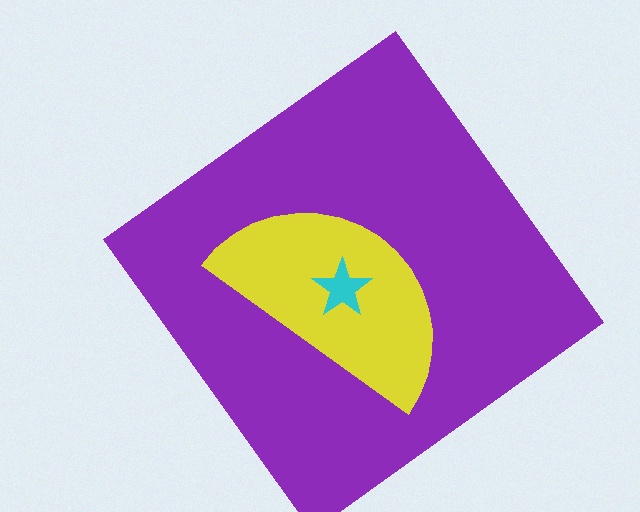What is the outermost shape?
The purple diamond.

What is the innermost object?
The cyan star.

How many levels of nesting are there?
3.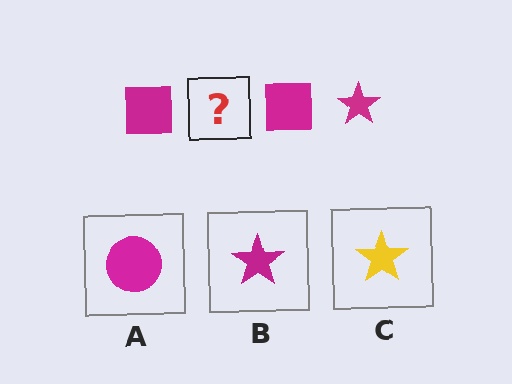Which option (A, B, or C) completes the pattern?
B.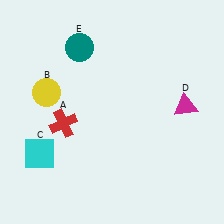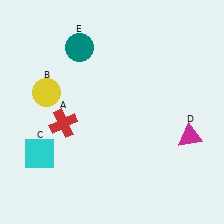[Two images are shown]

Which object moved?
The magenta triangle (D) moved down.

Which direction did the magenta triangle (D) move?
The magenta triangle (D) moved down.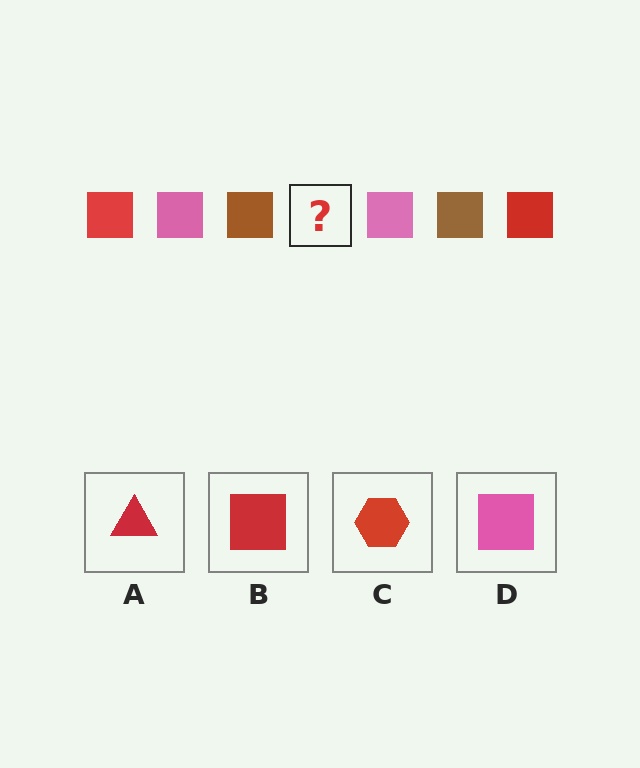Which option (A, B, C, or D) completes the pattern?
B.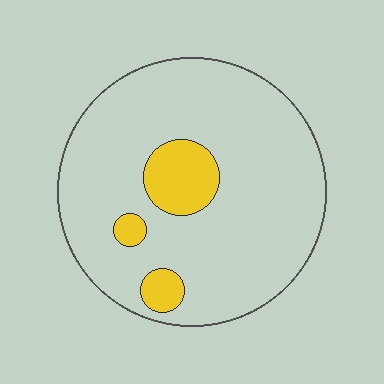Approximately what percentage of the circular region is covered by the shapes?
Approximately 10%.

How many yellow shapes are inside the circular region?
3.